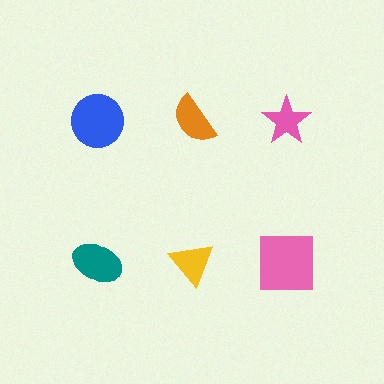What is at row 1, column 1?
A blue circle.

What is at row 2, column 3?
A pink square.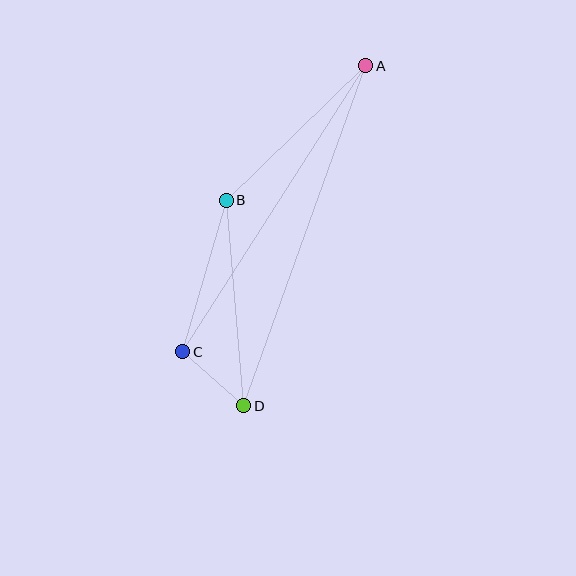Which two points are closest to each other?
Points C and D are closest to each other.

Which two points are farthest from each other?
Points A and D are farthest from each other.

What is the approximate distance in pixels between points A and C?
The distance between A and C is approximately 340 pixels.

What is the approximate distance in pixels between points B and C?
The distance between B and C is approximately 158 pixels.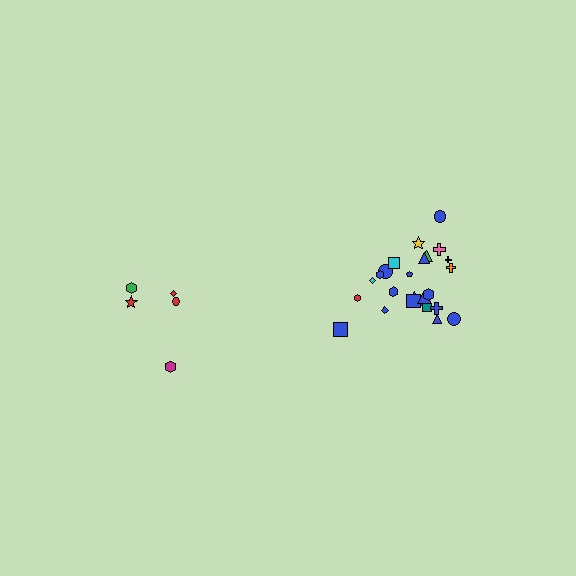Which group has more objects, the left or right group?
The right group.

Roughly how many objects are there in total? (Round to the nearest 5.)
Roughly 30 objects in total.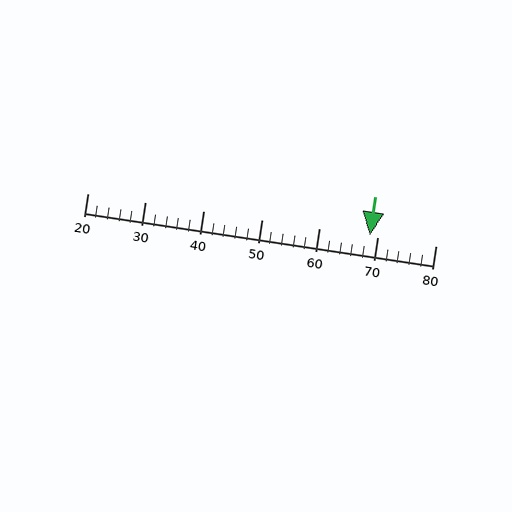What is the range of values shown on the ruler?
The ruler shows values from 20 to 80.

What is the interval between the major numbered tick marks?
The major tick marks are spaced 10 units apart.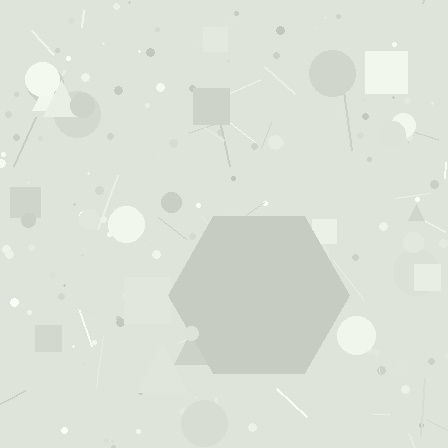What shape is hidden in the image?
A hexagon is hidden in the image.